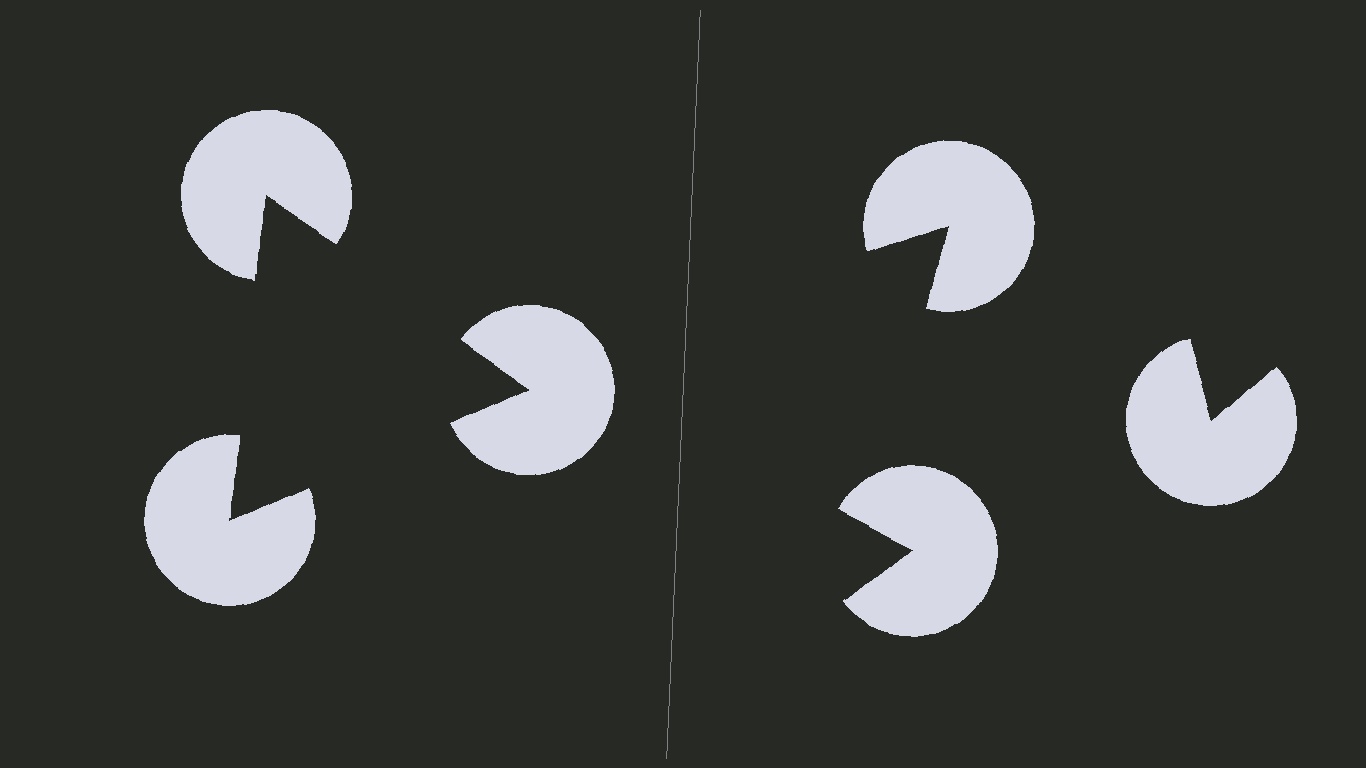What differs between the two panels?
The pac-man discs are positioned identically on both sides; only the wedge orientations differ. On the left they align to a triangle; on the right they are misaligned.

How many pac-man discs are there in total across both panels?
6 — 3 on each side.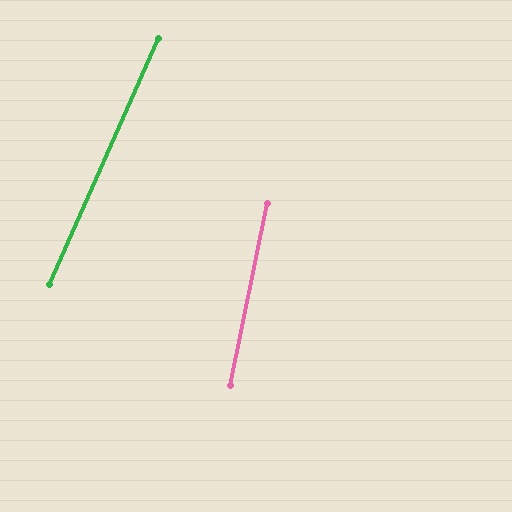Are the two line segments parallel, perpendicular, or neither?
Neither parallel nor perpendicular — they differ by about 12°.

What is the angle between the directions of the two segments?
Approximately 12 degrees.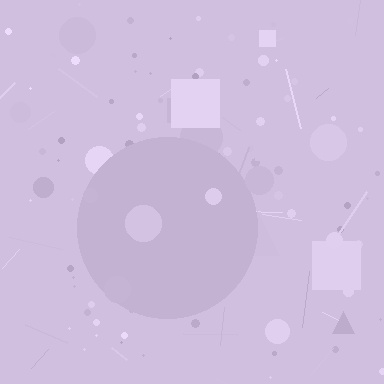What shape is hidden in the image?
A circle is hidden in the image.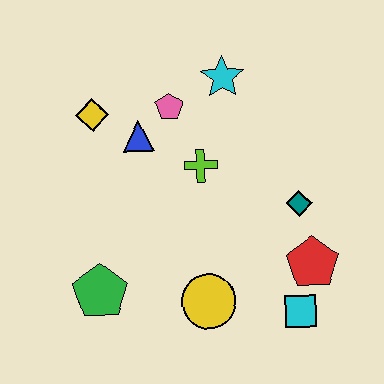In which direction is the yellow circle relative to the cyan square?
The yellow circle is to the left of the cyan square.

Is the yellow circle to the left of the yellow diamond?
No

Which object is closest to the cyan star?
The pink pentagon is closest to the cyan star.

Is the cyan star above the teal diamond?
Yes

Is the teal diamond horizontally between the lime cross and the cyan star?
No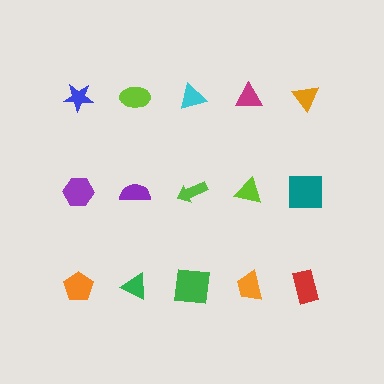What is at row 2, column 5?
A teal square.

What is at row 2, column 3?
A lime arrow.